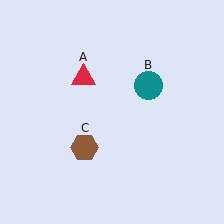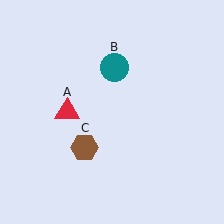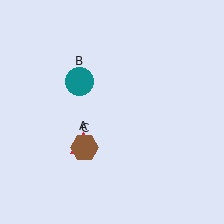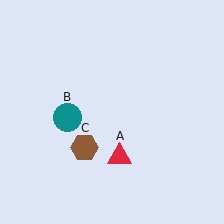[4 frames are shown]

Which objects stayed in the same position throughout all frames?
Brown hexagon (object C) remained stationary.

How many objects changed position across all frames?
2 objects changed position: red triangle (object A), teal circle (object B).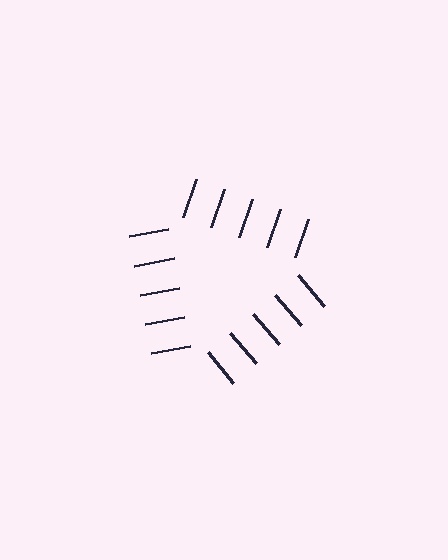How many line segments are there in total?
15 — 5 along each of the 3 edges.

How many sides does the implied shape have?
3 sides — the line-ends trace a triangle.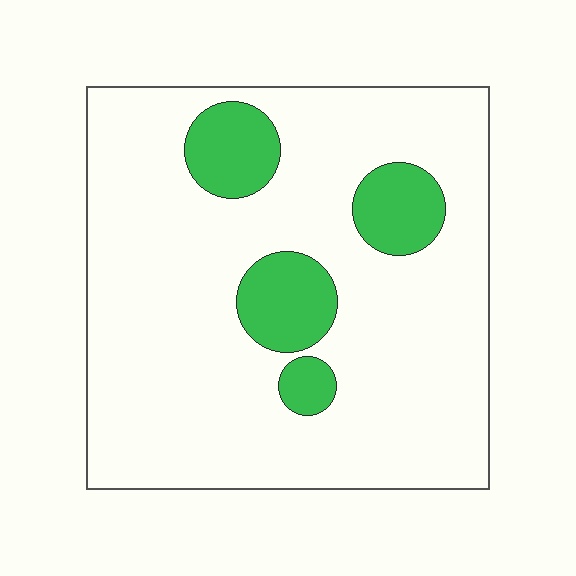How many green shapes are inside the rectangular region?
4.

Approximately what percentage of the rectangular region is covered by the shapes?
Approximately 15%.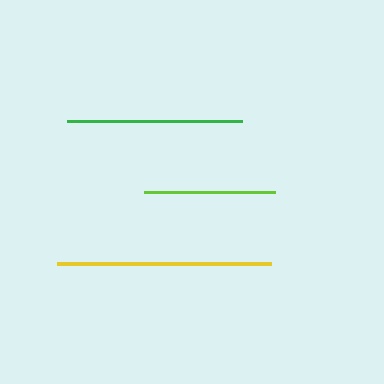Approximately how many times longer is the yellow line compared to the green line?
The yellow line is approximately 1.2 times the length of the green line.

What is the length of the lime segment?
The lime segment is approximately 131 pixels long.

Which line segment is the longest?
The yellow line is the longest at approximately 215 pixels.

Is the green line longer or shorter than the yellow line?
The yellow line is longer than the green line.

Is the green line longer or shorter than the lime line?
The green line is longer than the lime line.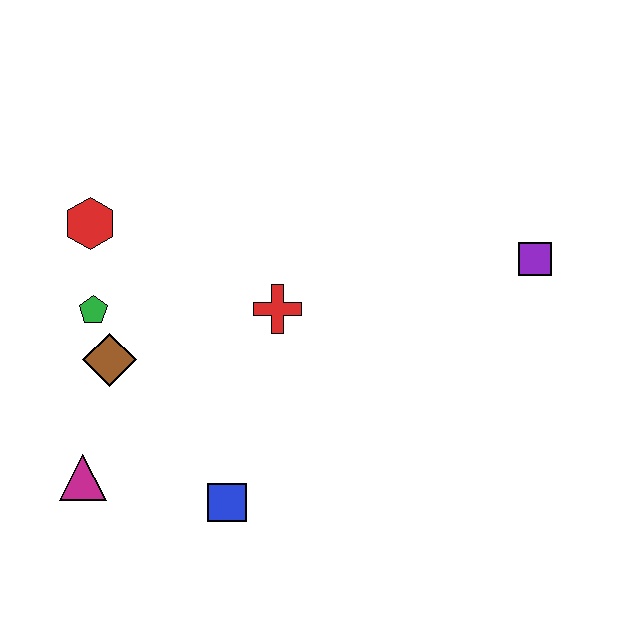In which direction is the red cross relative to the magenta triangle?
The red cross is to the right of the magenta triangle.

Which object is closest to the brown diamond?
The green pentagon is closest to the brown diamond.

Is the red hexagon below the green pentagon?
No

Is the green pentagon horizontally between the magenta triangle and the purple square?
Yes